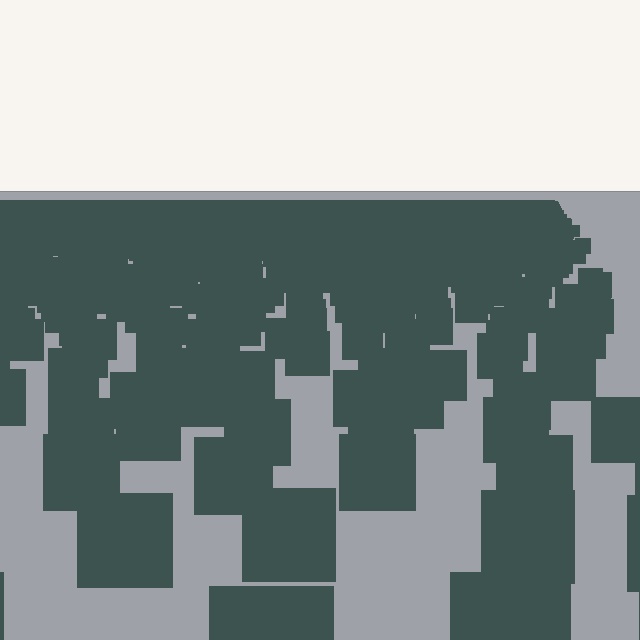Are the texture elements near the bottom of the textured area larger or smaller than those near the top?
Larger. Near the bottom, elements are closer to the viewer and appear at a bigger on-screen size.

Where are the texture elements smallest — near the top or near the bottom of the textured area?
Near the top.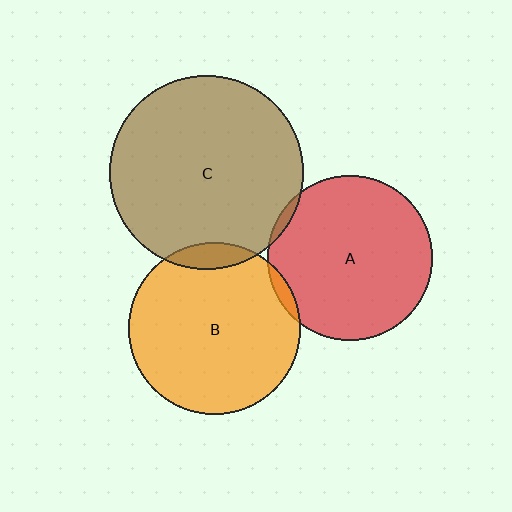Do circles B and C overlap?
Yes.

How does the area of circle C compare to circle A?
Approximately 1.4 times.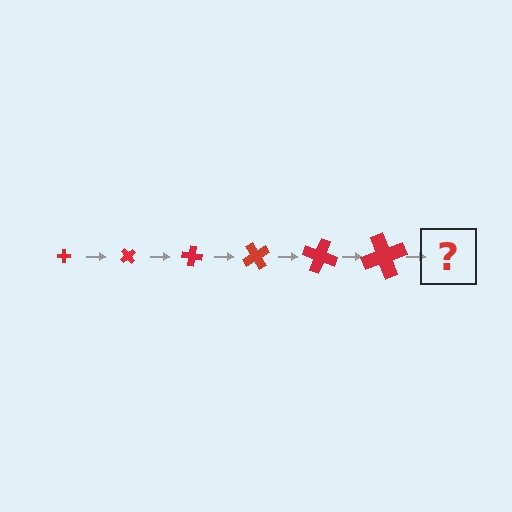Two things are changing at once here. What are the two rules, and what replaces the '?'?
The two rules are that the cross grows larger each step and it rotates 50 degrees each step. The '?' should be a cross, larger than the previous one and rotated 300 degrees from the start.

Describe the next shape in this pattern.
It should be a cross, larger than the previous one and rotated 300 degrees from the start.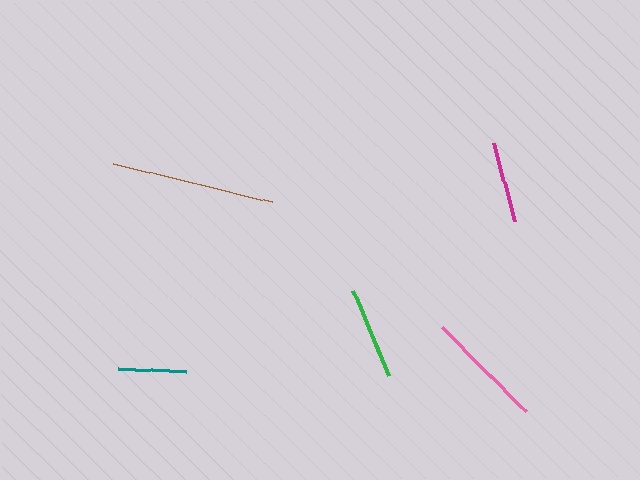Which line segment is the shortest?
The teal line is the shortest at approximately 67 pixels.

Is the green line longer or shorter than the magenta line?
The green line is longer than the magenta line.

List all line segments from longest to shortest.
From longest to shortest: brown, pink, green, magenta, teal.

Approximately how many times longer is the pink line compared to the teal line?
The pink line is approximately 1.8 times the length of the teal line.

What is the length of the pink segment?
The pink segment is approximately 118 pixels long.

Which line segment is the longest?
The brown line is the longest at approximately 162 pixels.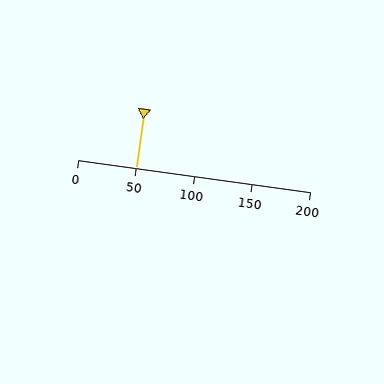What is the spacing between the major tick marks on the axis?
The major ticks are spaced 50 apart.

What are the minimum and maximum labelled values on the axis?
The axis runs from 0 to 200.